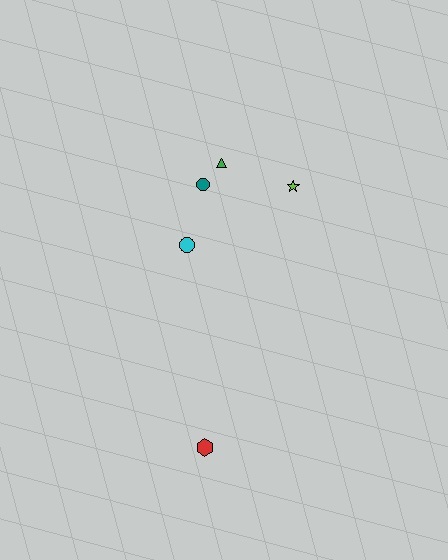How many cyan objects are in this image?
There is 1 cyan object.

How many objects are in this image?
There are 5 objects.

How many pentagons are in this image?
There are no pentagons.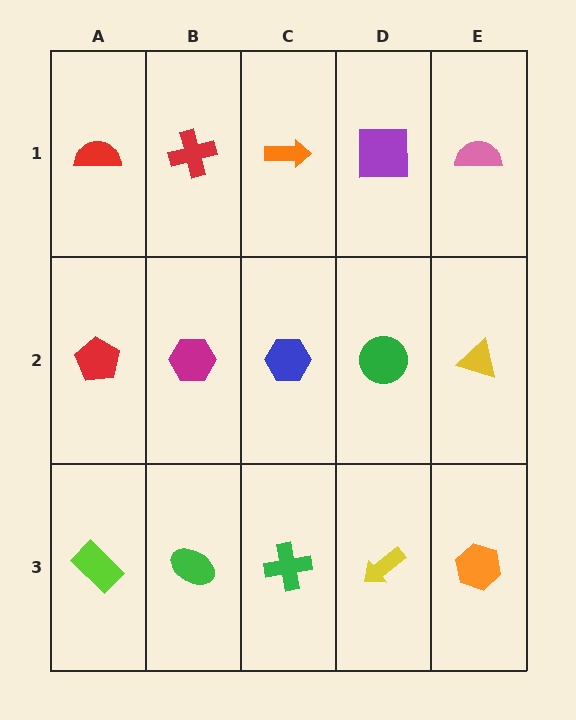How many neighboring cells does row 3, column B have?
3.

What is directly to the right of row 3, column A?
A green ellipse.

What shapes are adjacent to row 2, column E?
A pink semicircle (row 1, column E), an orange hexagon (row 3, column E), a green circle (row 2, column D).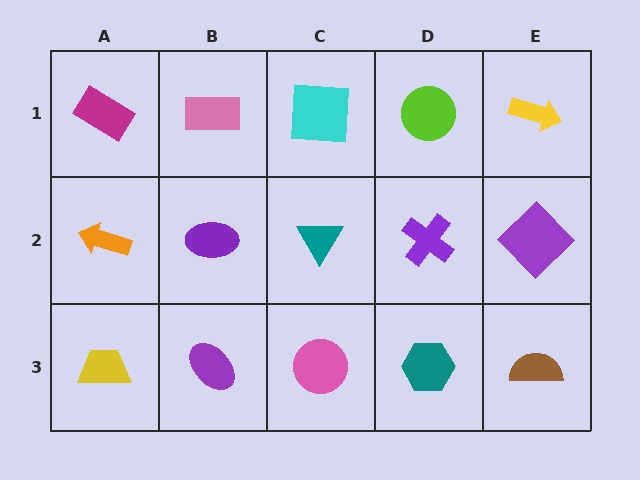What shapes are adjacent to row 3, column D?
A purple cross (row 2, column D), a pink circle (row 3, column C), a brown semicircle (row 3, column E).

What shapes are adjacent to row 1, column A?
An orange arrow (row 2, column A), a pink rectangle (row 1, column B).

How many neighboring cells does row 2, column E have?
3.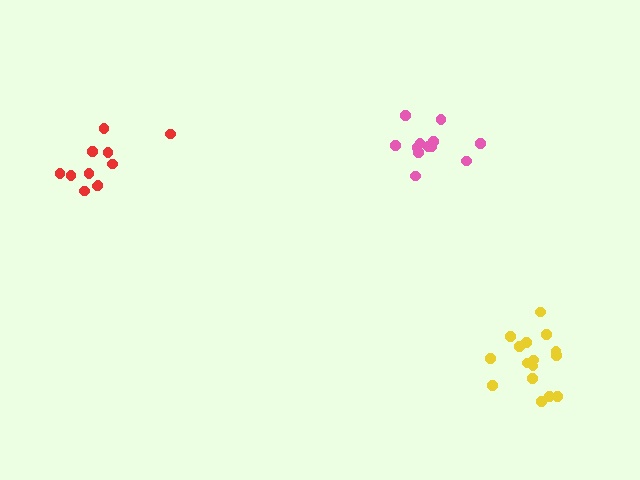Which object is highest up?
The red cluster is topmost.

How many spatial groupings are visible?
There are 3 spatial groupings.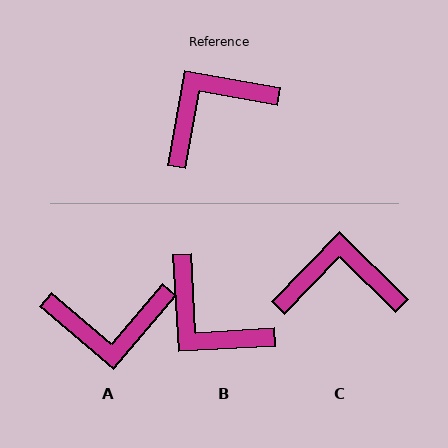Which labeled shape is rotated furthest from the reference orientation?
A, about 150 degrees away.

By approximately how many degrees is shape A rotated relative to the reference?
Approximately 150 degrees counter-clockwise.